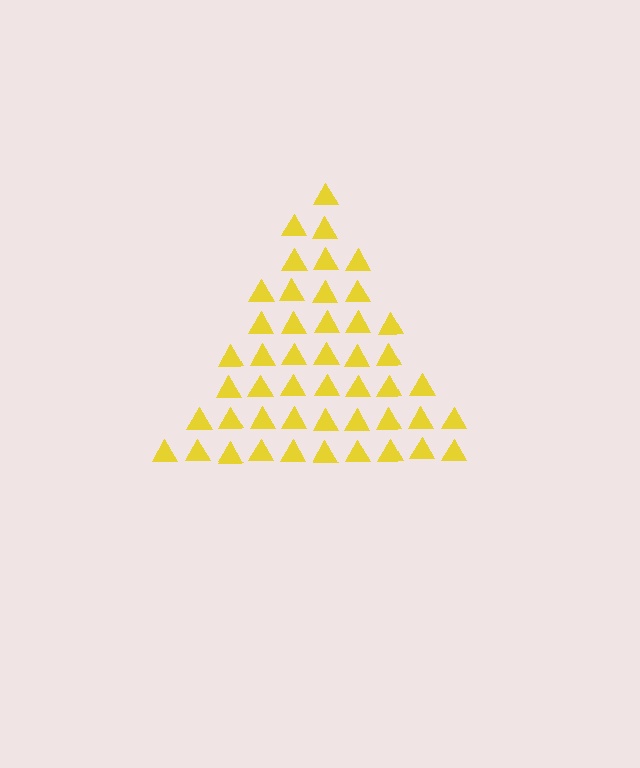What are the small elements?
The small elements are triangles.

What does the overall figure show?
The overall figure shows a triangle.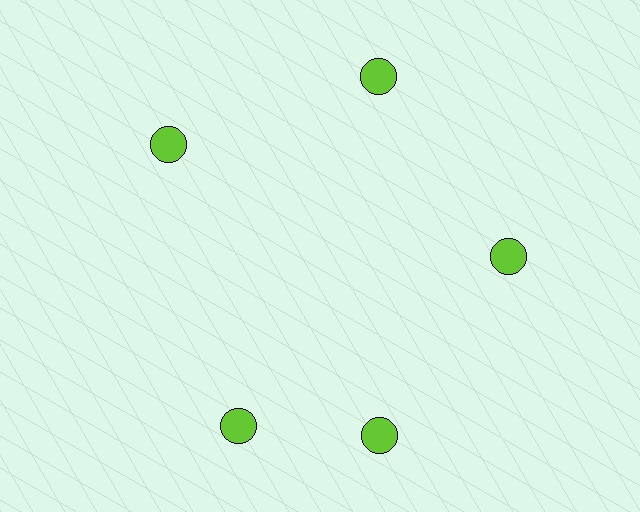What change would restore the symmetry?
The symmetry would be restored by rotating it back into even spacing with its neighbors so that all 5 circles sit at equal angles and equal distance from the center.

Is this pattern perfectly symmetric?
No. The 5 lime circles are arranged in a ring, but one element near the 8 o'clock position is rotated out of alignment along the ring, breaking the 5-fold rotational symmetry.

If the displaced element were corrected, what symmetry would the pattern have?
It would have 5-fold rotational symmetry — the pattern would map onto itself every 72 degrees.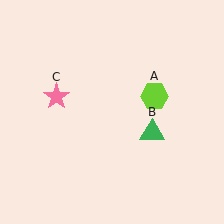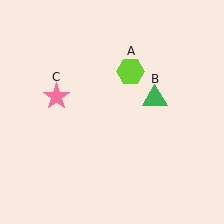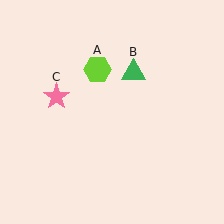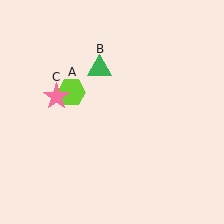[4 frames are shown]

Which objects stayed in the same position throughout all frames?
Pink star (object C) remained stationary.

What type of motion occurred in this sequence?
The lime hexagon (object A), green triangle (object B) rotated counterclockwise around the center of the scene.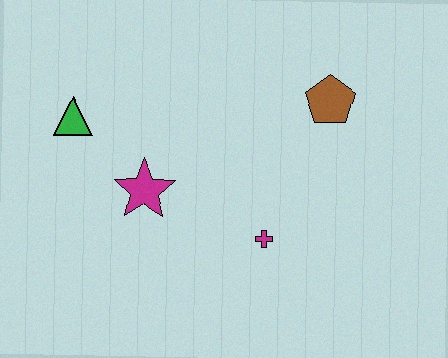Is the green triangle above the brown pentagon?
No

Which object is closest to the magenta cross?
The magenta star is closest to the magenta cross.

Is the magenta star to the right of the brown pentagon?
No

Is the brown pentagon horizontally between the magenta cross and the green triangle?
No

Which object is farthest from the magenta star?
The brown pentagon is farthest from the magenta star.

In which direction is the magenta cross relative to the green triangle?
The magenta cross is to the right of the green triangle.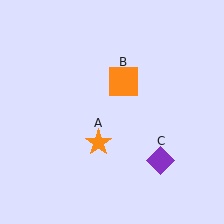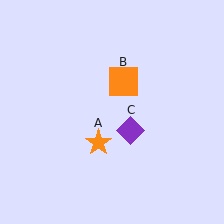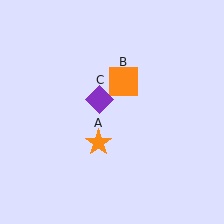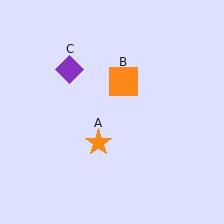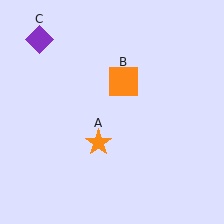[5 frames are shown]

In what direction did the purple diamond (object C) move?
The purple diamond (object C) moved up and to the left.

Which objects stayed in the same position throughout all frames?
Orange star (object A) and orange square (object B) remained stationary.